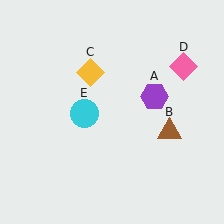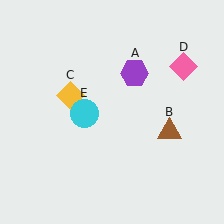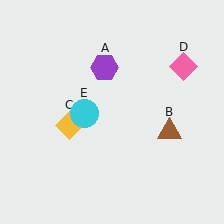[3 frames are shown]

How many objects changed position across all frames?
2 objects changed position: purple hexagon (object A), yellow diamond (object C).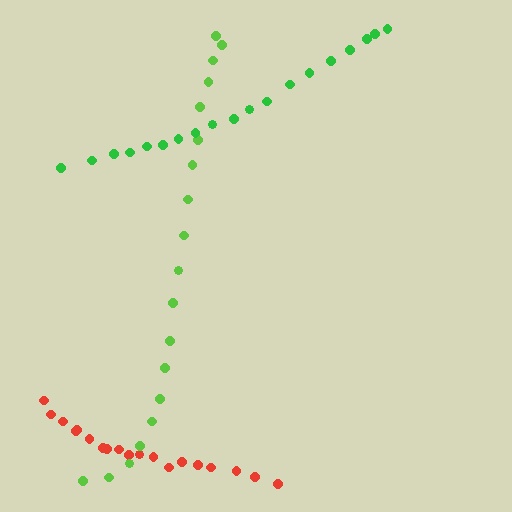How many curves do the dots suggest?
There are 3 distinct paths.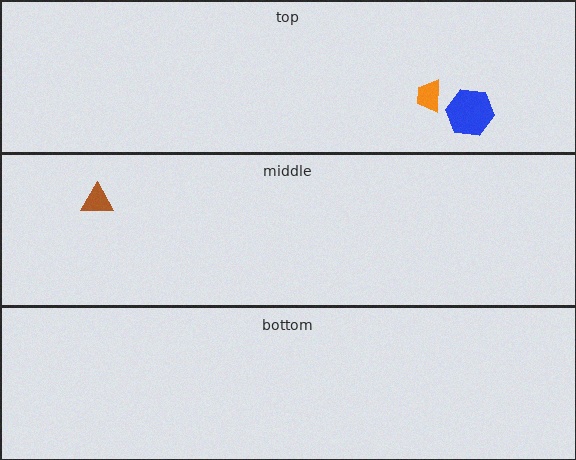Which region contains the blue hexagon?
The top region.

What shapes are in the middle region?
The brown triangle.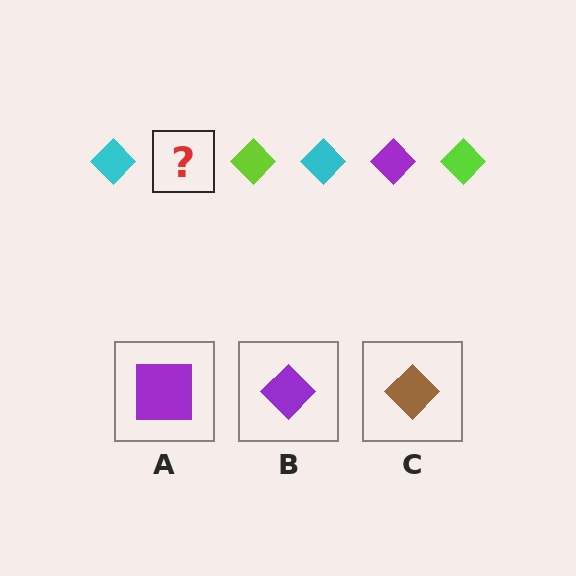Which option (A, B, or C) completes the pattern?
B.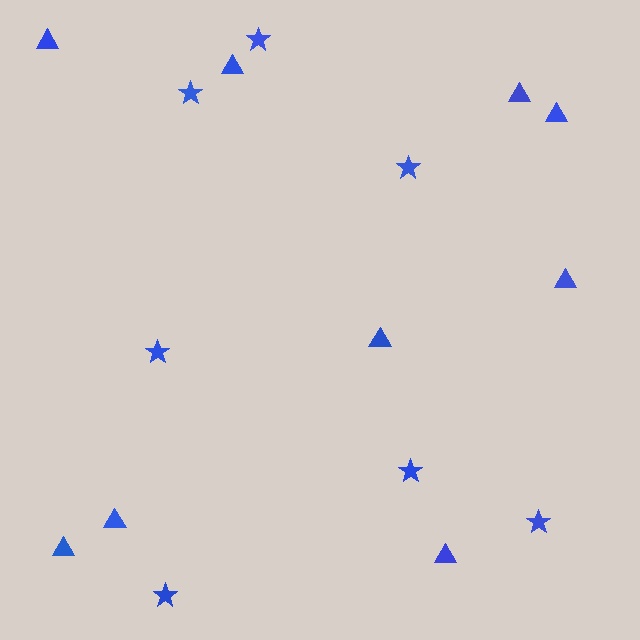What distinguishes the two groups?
There are 2 groups: one group of stars (7) and one group of triangles (9).